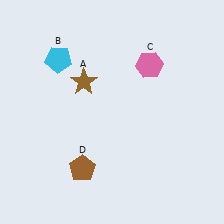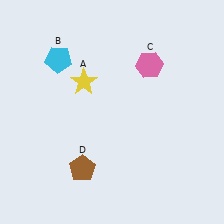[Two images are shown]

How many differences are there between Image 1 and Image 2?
There is 1 difference between the two images.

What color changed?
The star (A) changed from brown in Image 1 to yellow in Image 2.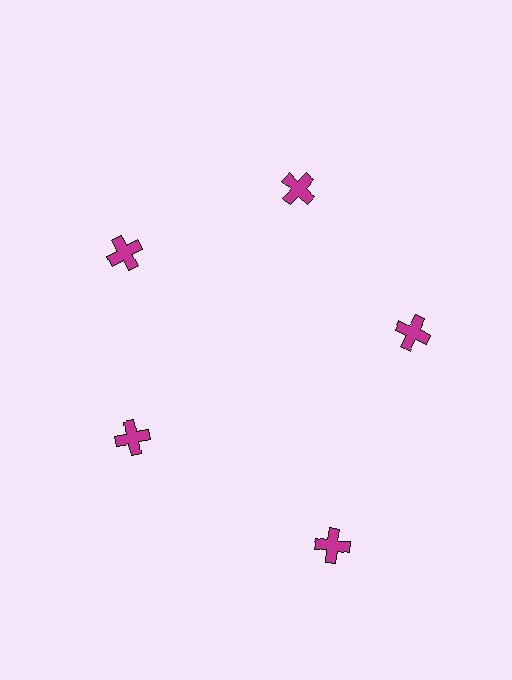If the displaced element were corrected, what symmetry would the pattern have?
It would have 5-fold rotational symmetry — the pattern would map onto itself every 72 degrees.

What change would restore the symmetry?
The symmetry would be restored by moving it inward, back onto the ring so that all 5 crosses sit at equal angles and equal distance from the center.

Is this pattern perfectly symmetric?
No. The 5 magenta crosses are arranged in a ring, but one element near the 5 o'clock position is pushed outward from the center, breaking the 5-fold rotational symmetry.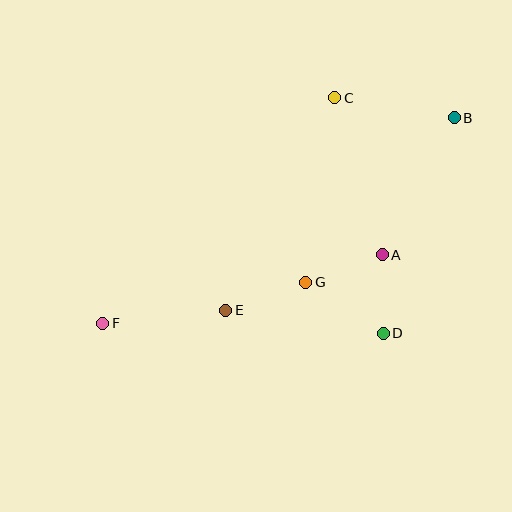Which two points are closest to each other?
Points A and D are closest to each other.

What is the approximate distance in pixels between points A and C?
The distance between A and C is approximately 164 pixels.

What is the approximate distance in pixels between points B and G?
The distance between B and G is approximately 222 pixels.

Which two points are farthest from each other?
Points B and F are farthest from each other.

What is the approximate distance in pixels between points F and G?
The distance between F and G is approximately 207 pixels.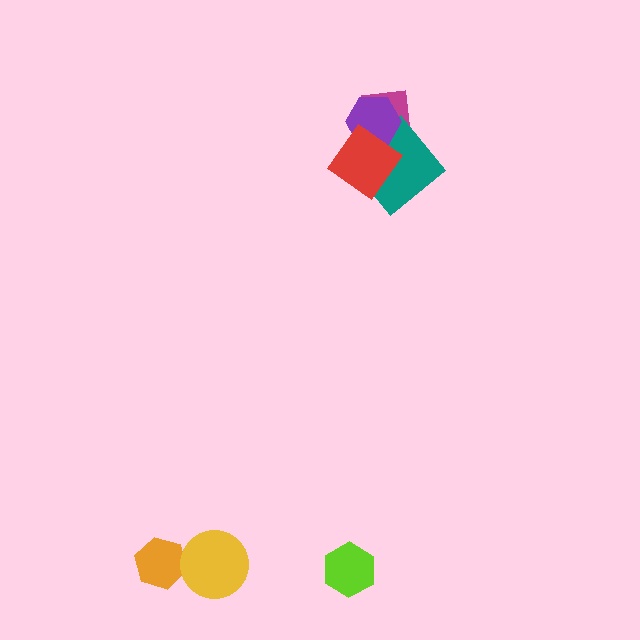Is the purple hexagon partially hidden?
Yes, it is partially covered by another shape.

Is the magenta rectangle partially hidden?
Yes, it is partially covered by another shape.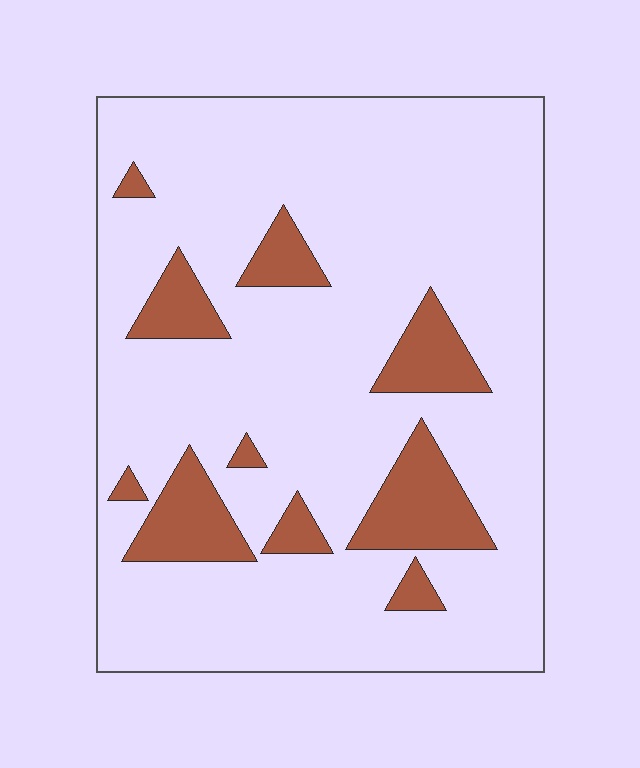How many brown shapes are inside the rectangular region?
10.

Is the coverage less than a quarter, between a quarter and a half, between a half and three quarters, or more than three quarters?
Less than a quarter.